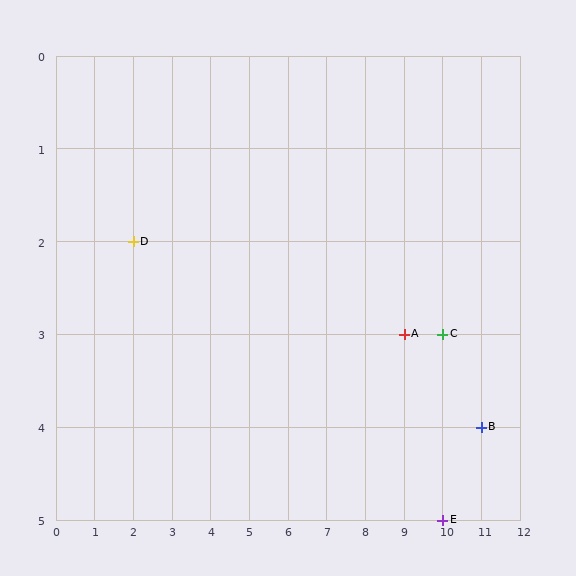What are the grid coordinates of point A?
Point A is at grid coordinates (9, 3).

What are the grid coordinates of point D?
Point D is at grid coordinates (2, 2).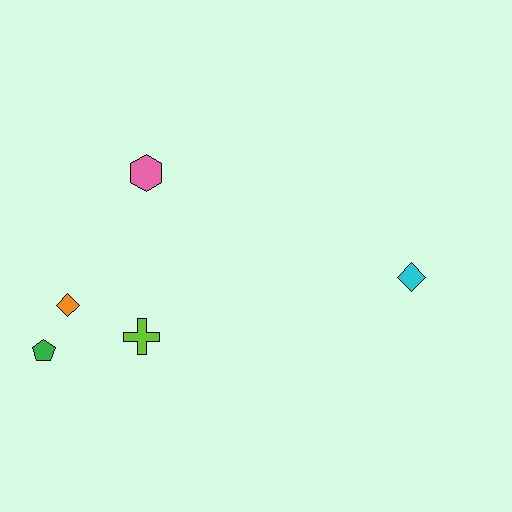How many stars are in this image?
There are no stars.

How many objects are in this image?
There are 5 objects.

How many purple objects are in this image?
There are no purple objects.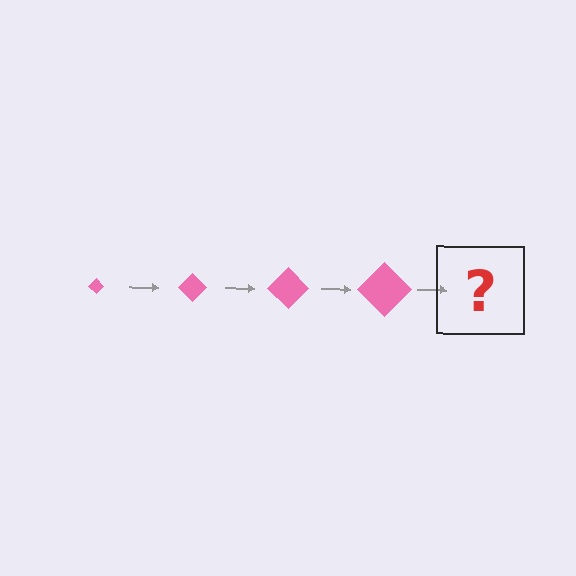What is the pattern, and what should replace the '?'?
The pattern is that the diamond gets progressively larger each step. The '?' should be a pink diamond, larger than the previous one.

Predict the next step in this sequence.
The next step is a pink diamond, larger than the previous one.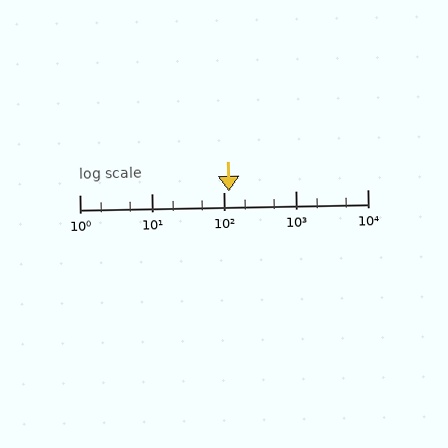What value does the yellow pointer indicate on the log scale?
The pointer indicates approximately 120.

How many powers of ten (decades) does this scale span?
The scale spans 4 decades, from 1 to 10000.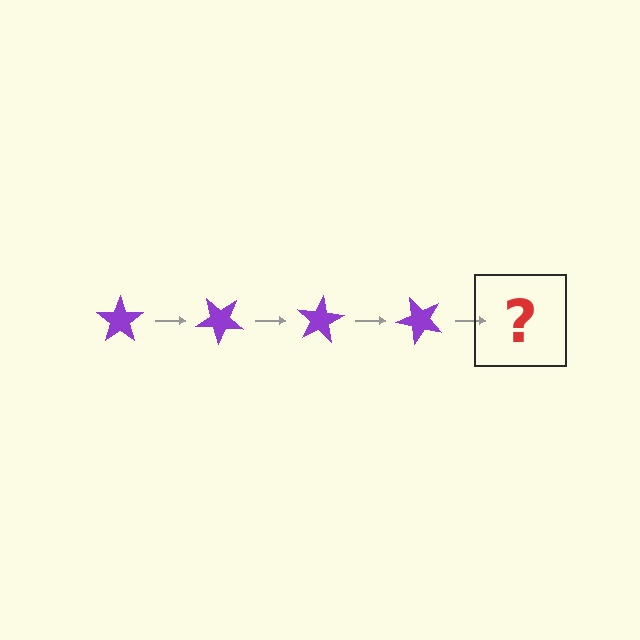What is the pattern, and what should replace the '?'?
The pattern is that the star rotates 40 degrees each step. The '?' should be a purple star rotated 160 degrees.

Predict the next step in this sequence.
The next step is a purple star rotated 160 degrees.